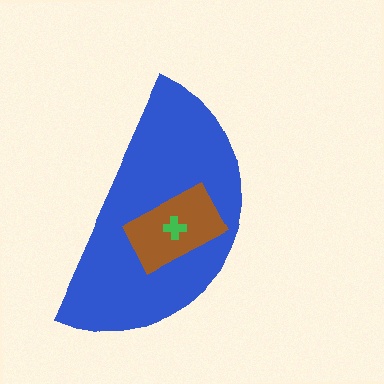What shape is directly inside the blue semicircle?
The brown rectangle.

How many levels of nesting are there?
3.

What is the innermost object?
The green cross.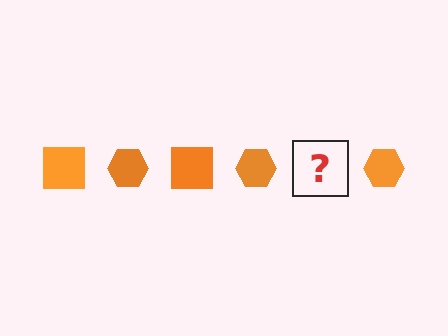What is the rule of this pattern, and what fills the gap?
The rule is that the pattern cycles through square, hexagon shapes in orange. The gap should be filled with an orange square.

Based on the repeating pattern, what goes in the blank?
The blank should be an orange square.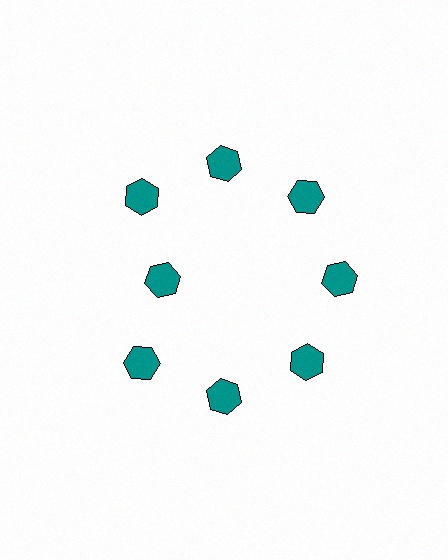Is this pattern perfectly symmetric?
No. The 8 teal hexagons are arranged in a ring, but one element near the 9 o'clock position is pulled inward toward the center, breaking the 8-fold rotational symmetry.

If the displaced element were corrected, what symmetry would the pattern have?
It would have 8-fold rotational symmetry — the pattern would map onto itself every 45 degrees.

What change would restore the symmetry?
The symmetry would be restored by moving it outward, back onto the ring so that all 8 hexagons sit at equal angles and equal distance from the center.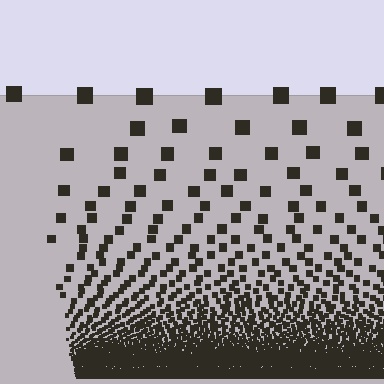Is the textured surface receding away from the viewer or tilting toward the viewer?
The surface appears to tilt toward the viewer. Texture elements get larger and sparser toward the top.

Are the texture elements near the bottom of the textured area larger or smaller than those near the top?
Smaller. The gradient is inverted — elements near the bottom are smaller and denser.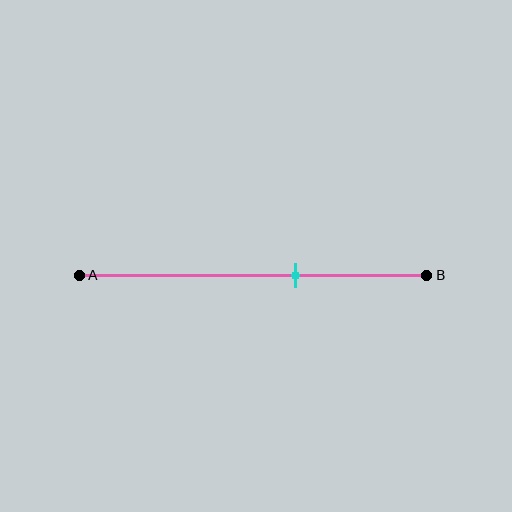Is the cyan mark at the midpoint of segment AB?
No, the mark is at about 60% from A, not at the 50% midpoint.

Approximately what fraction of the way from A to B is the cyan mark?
The cyan mark is approximately 60% of the way from A to B.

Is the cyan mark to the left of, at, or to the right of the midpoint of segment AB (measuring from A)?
The cyan mark is to the right of the midpoint of segment AB.